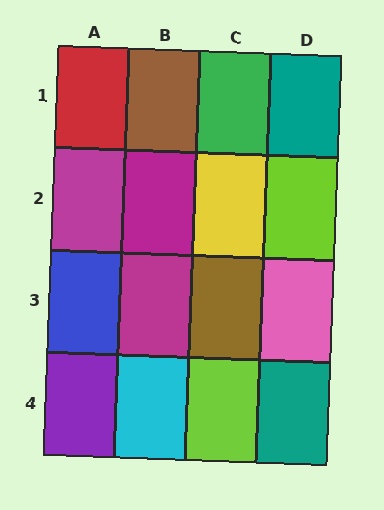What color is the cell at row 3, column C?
Brown.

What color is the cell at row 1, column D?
Teal.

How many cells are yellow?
1 cell is yellow.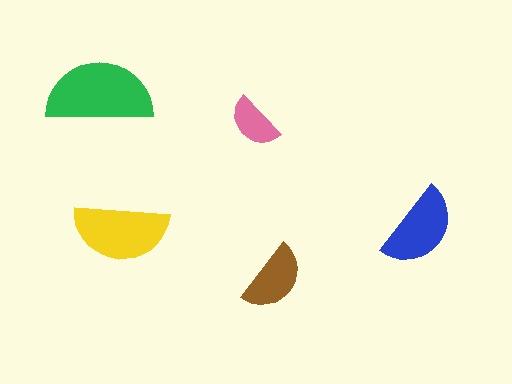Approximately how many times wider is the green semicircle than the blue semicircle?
About 1.5 times wider.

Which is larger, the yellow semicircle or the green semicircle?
The green one.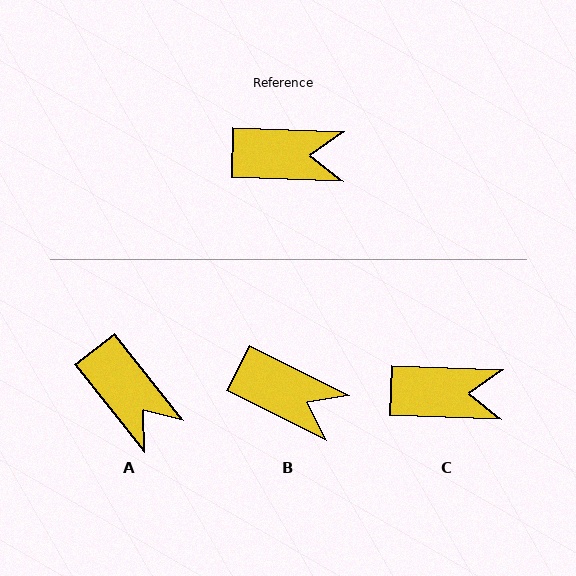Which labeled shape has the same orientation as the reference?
C.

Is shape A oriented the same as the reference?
No, it is off by about 50 degrees.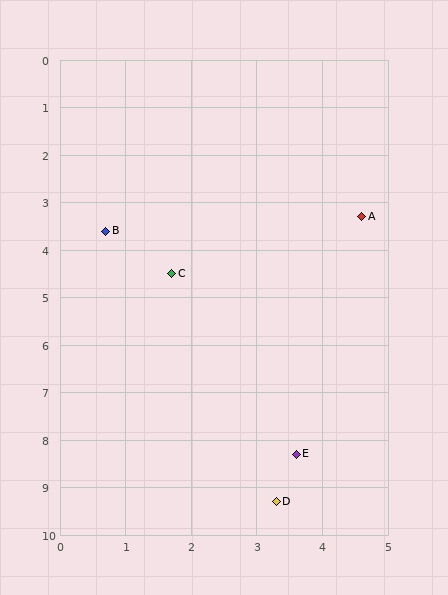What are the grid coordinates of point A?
Point A is at approximately (4.6, 3.3).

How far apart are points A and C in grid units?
Points A and C are about 3.1 grid units apart.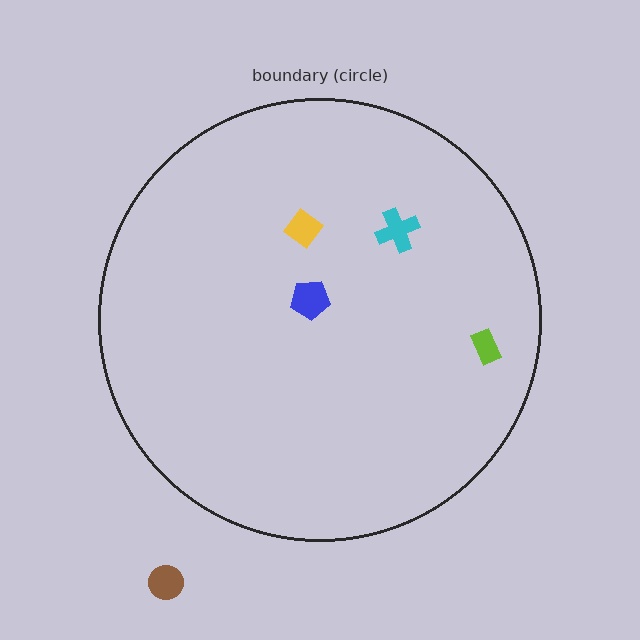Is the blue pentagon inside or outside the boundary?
Inside.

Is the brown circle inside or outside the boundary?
Outside.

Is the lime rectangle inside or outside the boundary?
Inside.